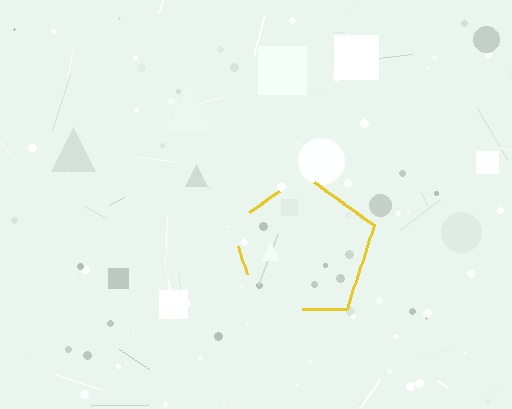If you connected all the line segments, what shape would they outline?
They would outline a pentagon.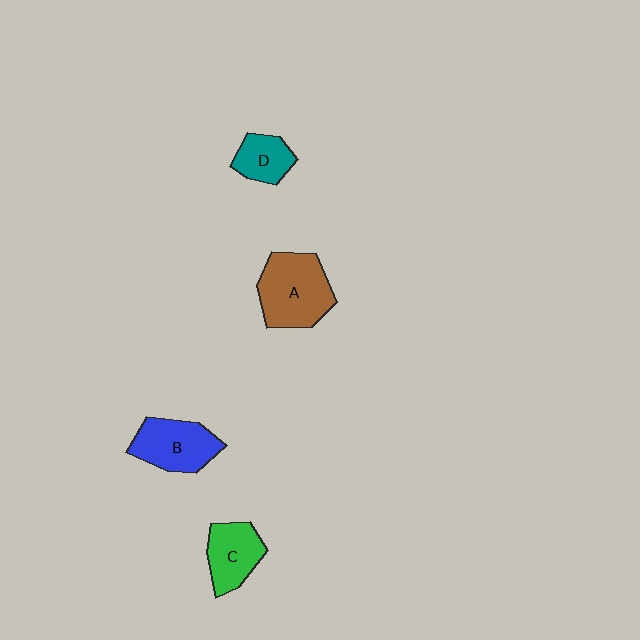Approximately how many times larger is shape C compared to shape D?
Approximately 1.4 times.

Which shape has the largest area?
Shape A (brown).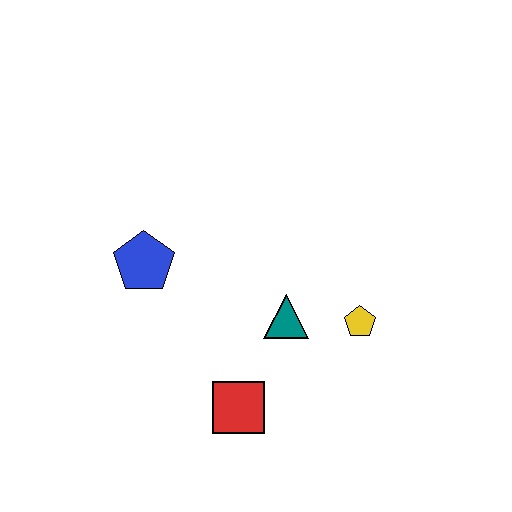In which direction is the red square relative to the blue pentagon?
The red square is below the blue pentagon.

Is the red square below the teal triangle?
Yes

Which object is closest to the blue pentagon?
The teal triangle is closest to the blue pentagon.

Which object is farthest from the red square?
The blue pentagon is farthest from the red square.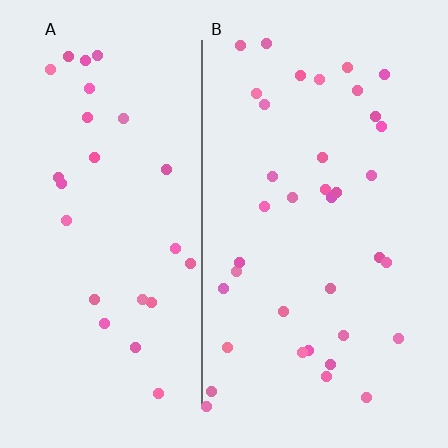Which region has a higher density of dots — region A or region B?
B (the right).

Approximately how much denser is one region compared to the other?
Approximately 1.4× — region B over region A.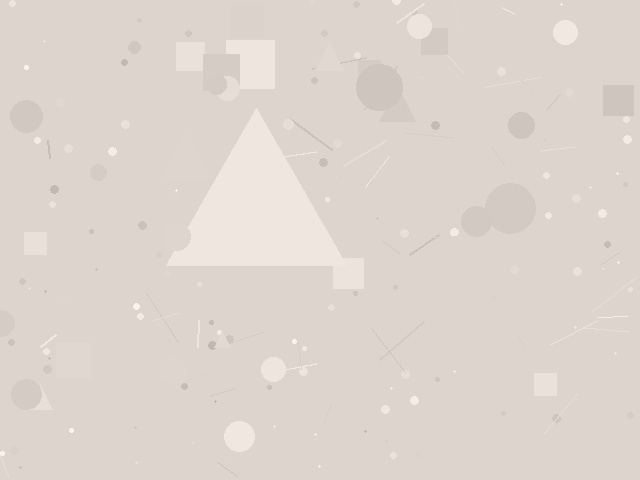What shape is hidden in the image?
A triangle is hidden in the image.